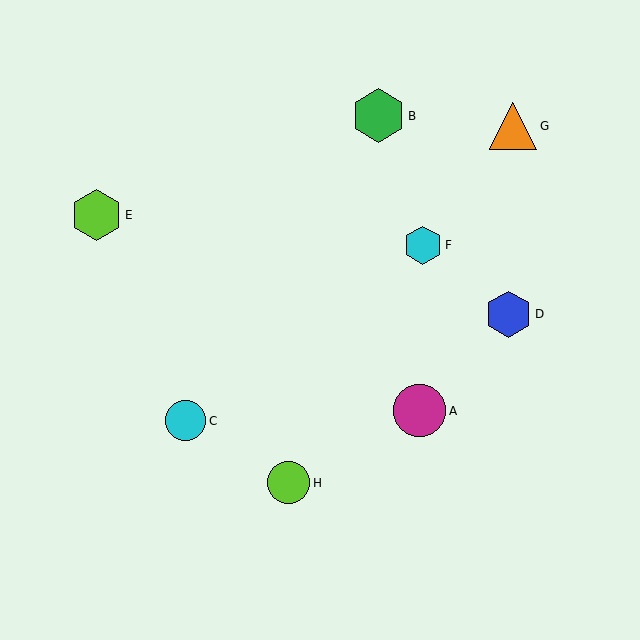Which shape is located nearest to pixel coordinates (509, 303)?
The blue hexagon (labeled D) at (509, 314) is nearest to that location.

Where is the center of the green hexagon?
The center of the green hexagon is at (379, 116).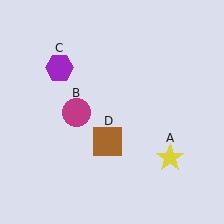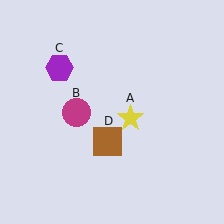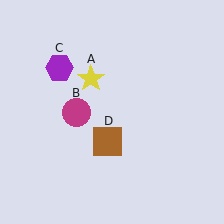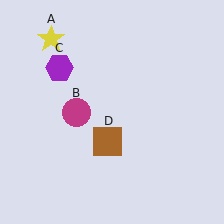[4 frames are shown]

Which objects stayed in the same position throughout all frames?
Magenta circle (object B) and purple hexagon (object C) and brown square (object D) remained stationary.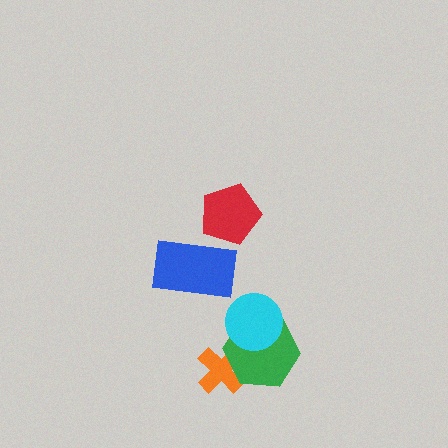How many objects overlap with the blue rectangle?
0 objects overlap with the blue rectangle.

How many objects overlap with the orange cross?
1 object overlaps with the orange cross.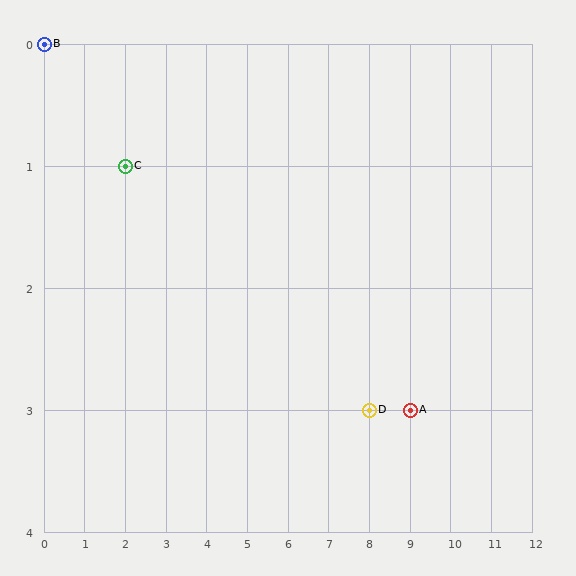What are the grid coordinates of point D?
Point D is at grid coordinates (8, 3).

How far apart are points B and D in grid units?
Points B and D are 8 columns and 3 rows apart (about 8.5 grid units diagonally).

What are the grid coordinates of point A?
Point A is at grid coordinates (9, 3).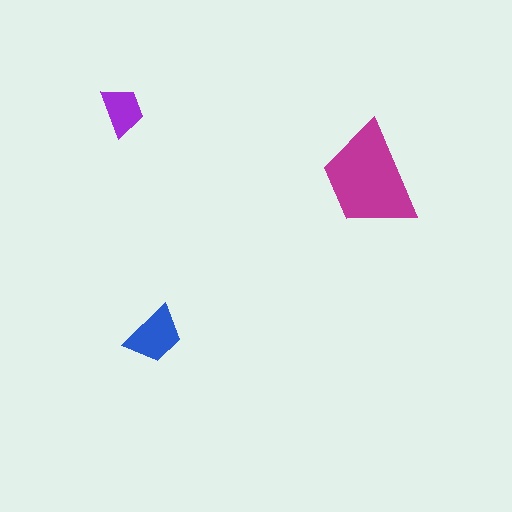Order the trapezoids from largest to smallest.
the magenta one, the blue one, the purple one.